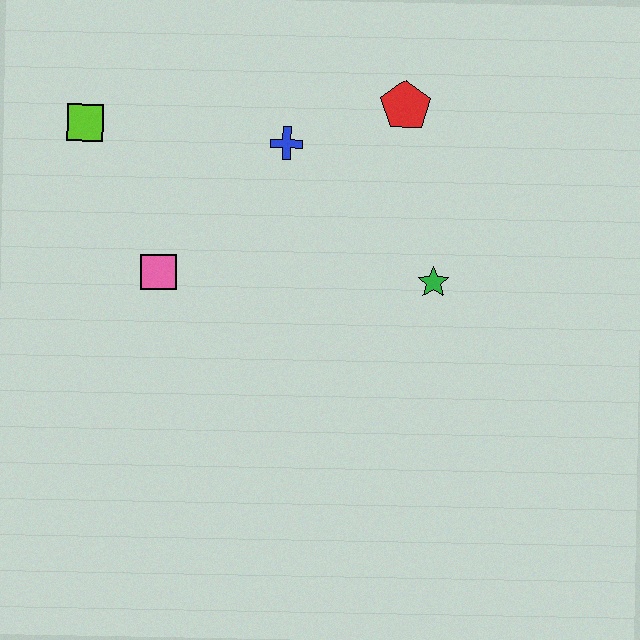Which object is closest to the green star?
The red pentagon is closest to the green star.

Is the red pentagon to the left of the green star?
Yes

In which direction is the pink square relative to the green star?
The pink square is to the left of the green star.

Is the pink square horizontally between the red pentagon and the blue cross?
No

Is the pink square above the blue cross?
No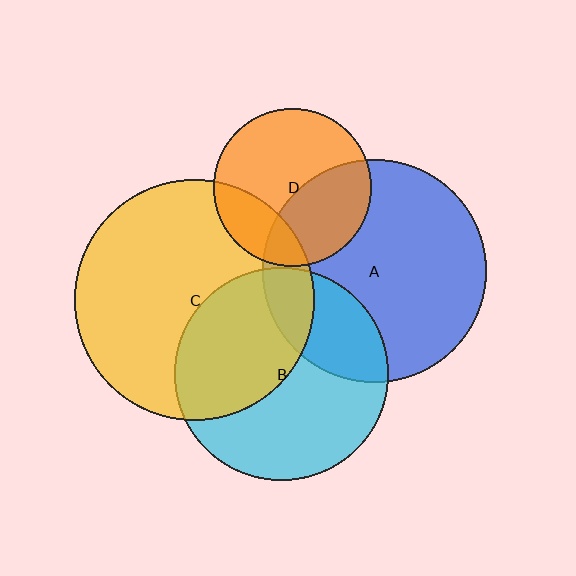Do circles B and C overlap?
Yes.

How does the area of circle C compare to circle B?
Approximately 1.3 times.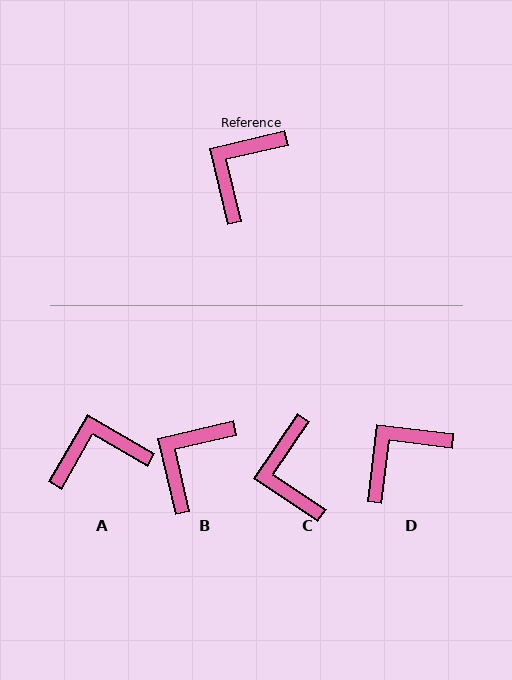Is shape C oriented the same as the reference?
No, it is off by about 43 degrees.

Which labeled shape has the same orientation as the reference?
B.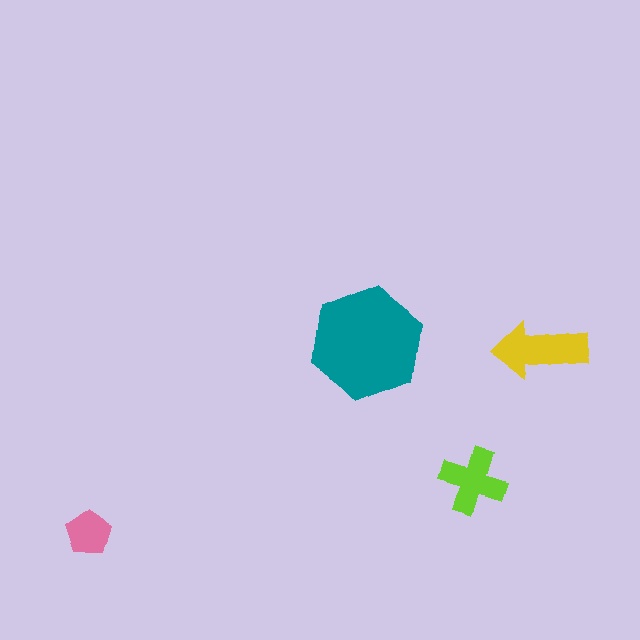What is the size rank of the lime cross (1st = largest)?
3rd.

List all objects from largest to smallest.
The teal hexagon, the yellow arrow, the lime cross, the pink pentagon.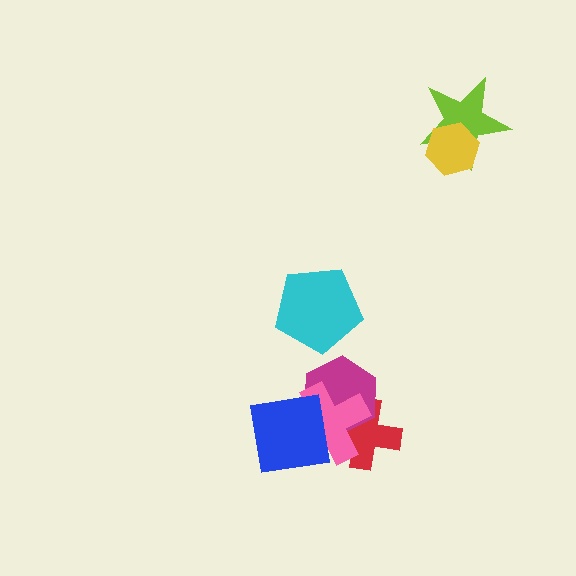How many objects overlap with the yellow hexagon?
1 object overlaps with the yellow hexagon.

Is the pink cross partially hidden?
Yes, it is partially covered by another shape.